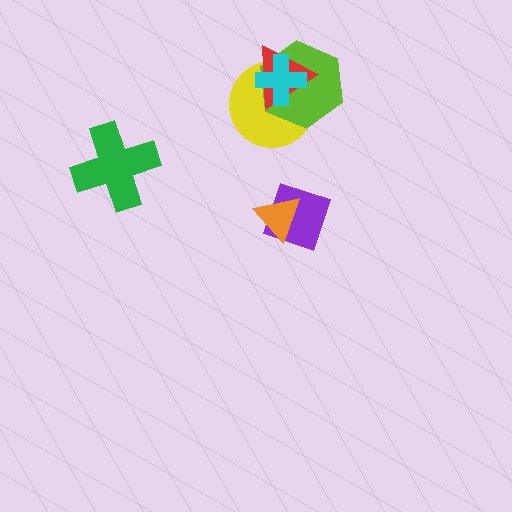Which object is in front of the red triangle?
The cyan cross is in front of the red triangle.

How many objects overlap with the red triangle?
3 objects overlap with the red triangle.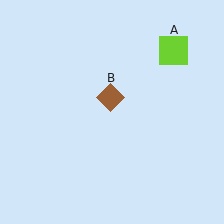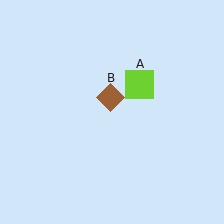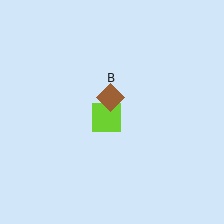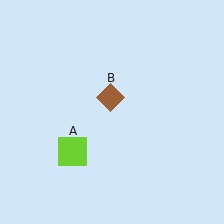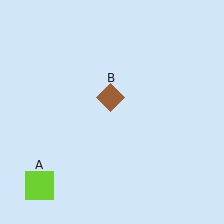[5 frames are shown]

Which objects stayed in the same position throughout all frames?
Brown diamond (object B) remained stationary.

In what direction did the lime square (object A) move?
The lime square (object A) moved down and to the left.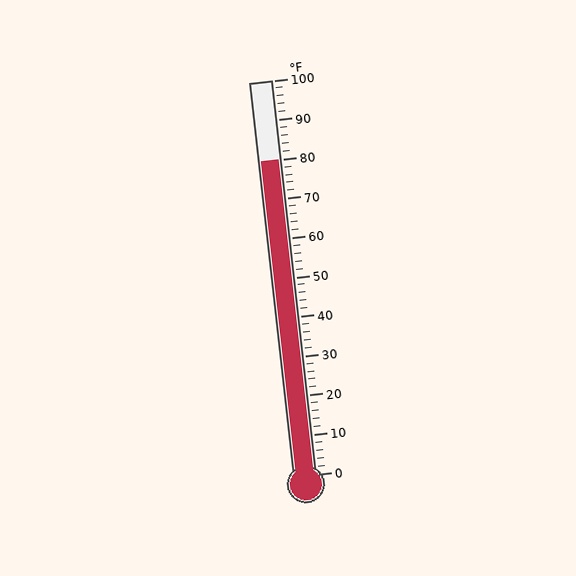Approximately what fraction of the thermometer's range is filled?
The thermometer is filled to approximately 80% of its range.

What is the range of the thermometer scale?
The thermometer scale ranges from 0°F to 100°F.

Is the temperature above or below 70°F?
The temperature is above 70°F.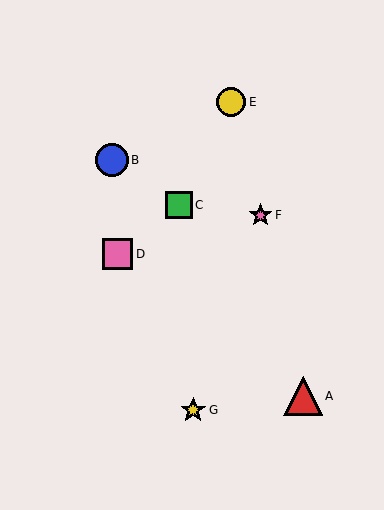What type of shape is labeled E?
Shape E is a yellow circle.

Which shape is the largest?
The red triangle (labeled A) is the largest.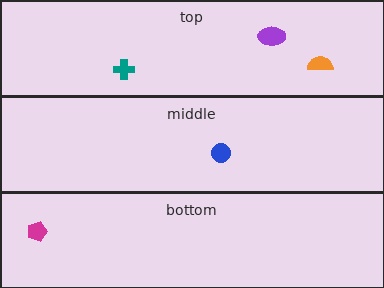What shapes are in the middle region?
The blue circle.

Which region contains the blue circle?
The middle region.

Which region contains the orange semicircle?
The top region.